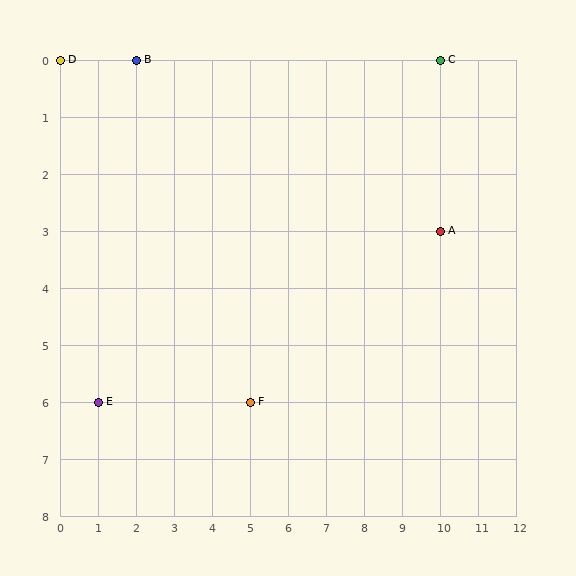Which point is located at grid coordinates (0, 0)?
Point D is at (0, 0).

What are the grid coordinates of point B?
Point B is at grid coordinates (2, 0).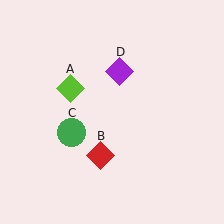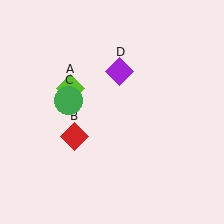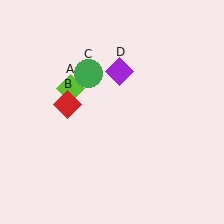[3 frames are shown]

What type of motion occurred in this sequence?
The red diamond (object B), green circle (object C) rotated clockwise around the center of the scene.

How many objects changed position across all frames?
2 objects changed position: red diamond (object B), green circle (object C).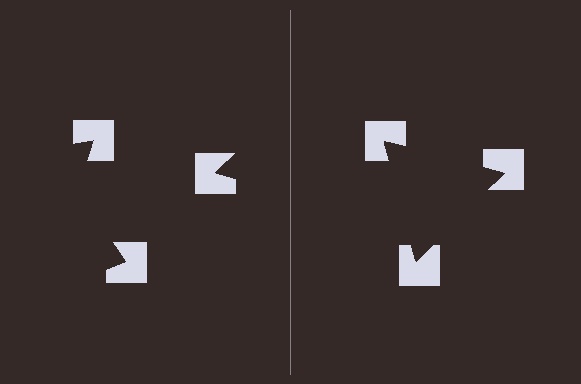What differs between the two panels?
The notched squares are positioned identically on both sides; only the wedge orientations differ. On the right they align to a triangle; on the left they are misaligned.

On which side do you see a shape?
An illusory triangle appears on the right side. On the left side the wedge cuts are rotated, so no coherent shape forms.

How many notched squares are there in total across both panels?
6 — 3 on each side.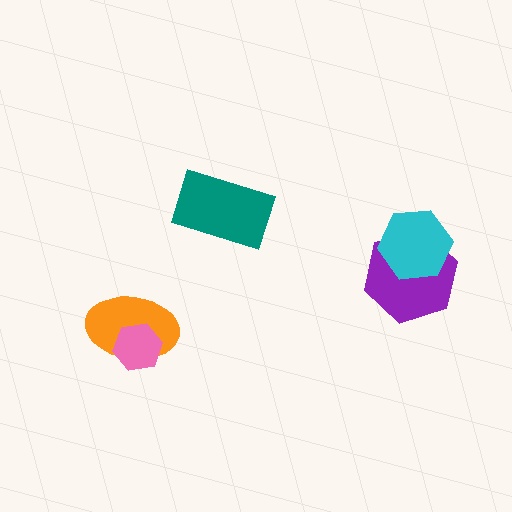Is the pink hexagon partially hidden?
No, no other shape covers it.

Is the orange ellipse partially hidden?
Yes, it is partially covered by another shape.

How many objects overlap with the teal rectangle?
0 objects overlap with the teal rectangle.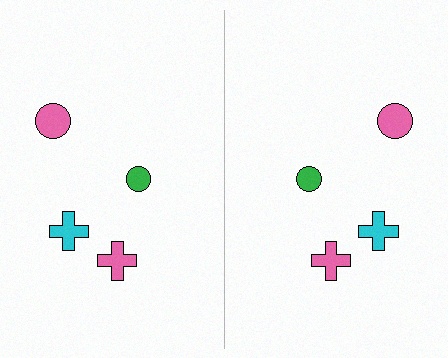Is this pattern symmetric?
Yes, this pattern has bilateral (reflection) symmetry.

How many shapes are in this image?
There are 8 shapes in this image.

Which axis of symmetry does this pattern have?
The pattern has a vertical axis of symmetry running through the center of the image.